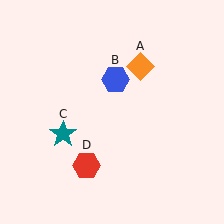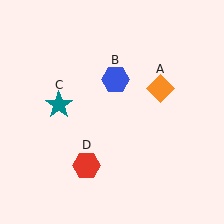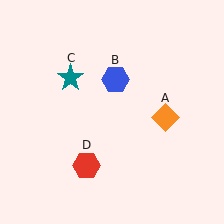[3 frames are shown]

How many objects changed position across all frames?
2 objects changed position: orange diamond (object A), teal star (object C).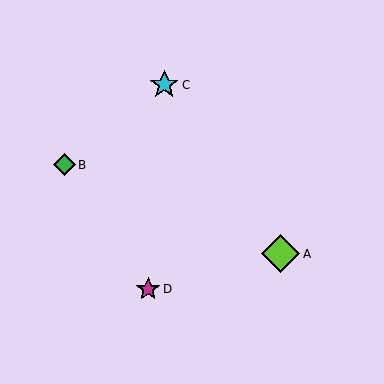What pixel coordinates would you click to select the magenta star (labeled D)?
Click at (148, 289) to select the magenta star D.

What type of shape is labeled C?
Shape C is a cyan star.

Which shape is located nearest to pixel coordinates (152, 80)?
The cyan star (labeled C) at (164, 85) is nearest to that location.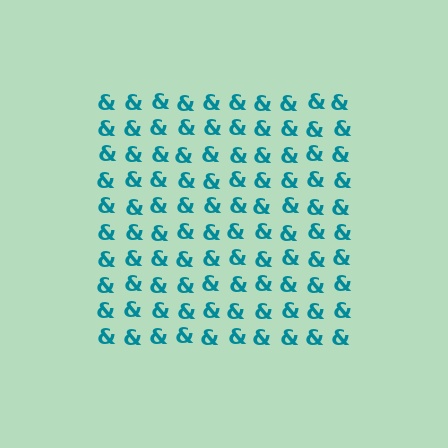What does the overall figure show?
The overall figure shows a square.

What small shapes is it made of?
It is made of small ampersands.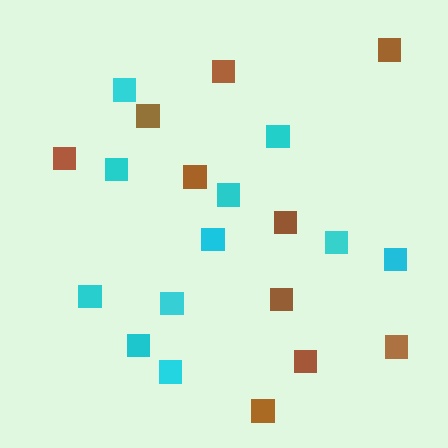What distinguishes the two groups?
There are 2 groups: one group of brown squares (10) and one group of cyan squares (11).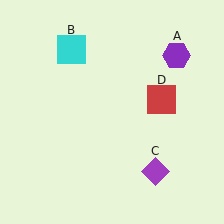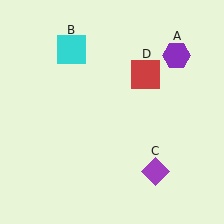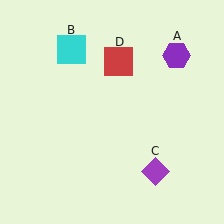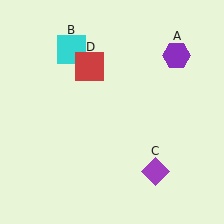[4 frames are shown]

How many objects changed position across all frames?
1 object changed position: red square (object D).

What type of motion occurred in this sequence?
The red square (object D) rotated counterclockwise around the center of the scene.